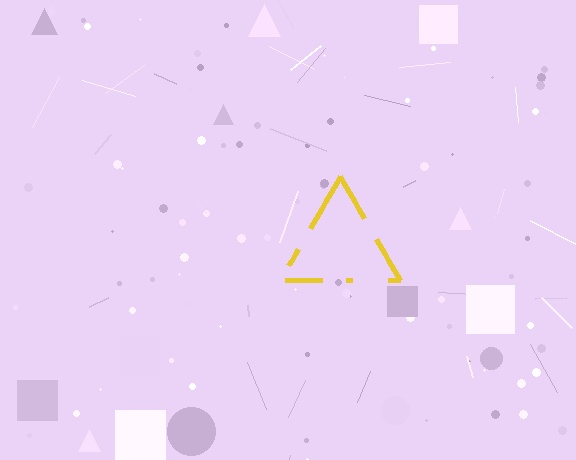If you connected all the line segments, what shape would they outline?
They would outline a triangle.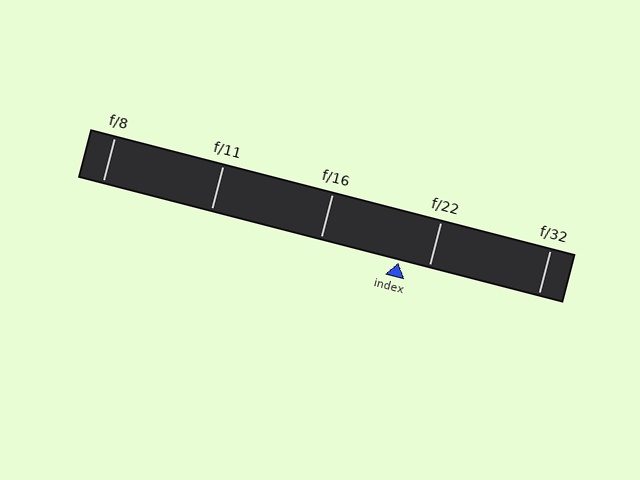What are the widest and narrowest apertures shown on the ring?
The widest aperture shown is f/8 and the narrowest is f/32.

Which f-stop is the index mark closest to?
The index mark is closest to f/22.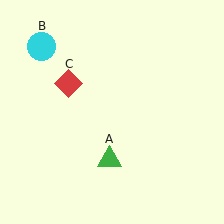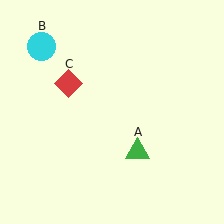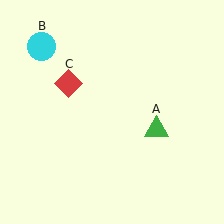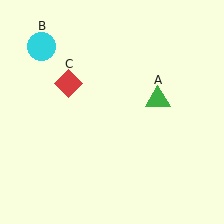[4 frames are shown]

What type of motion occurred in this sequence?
The green triangle (object A) rotated counterclockwise around the center of the scene.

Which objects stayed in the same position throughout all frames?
Cyan circle (object B) and red diamond (object C) remained stationary.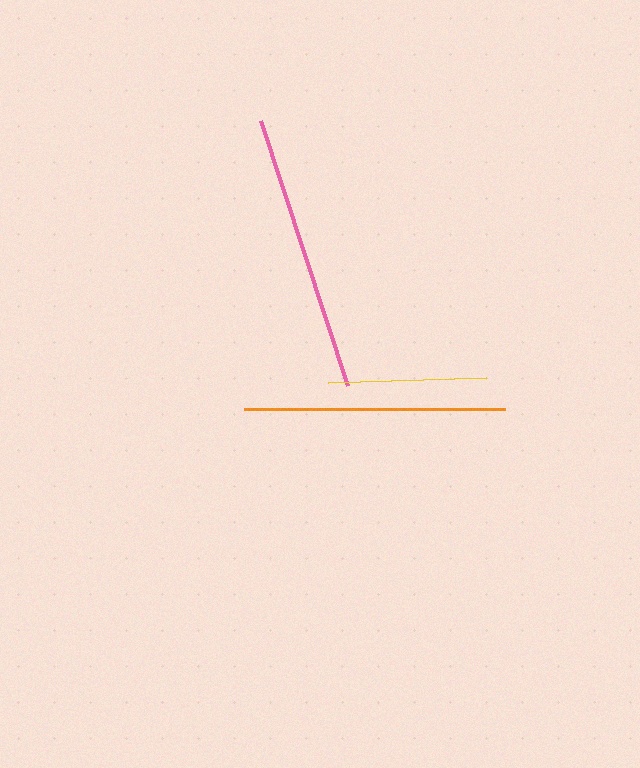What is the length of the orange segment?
The orange segment is approximately 261 pixels long.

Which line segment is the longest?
The pink line is the longest at approximately 278 pixels.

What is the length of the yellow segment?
The yellow segment is approximately 159 pixels long.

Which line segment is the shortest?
The yellow line is the shortest at approximately 159 pixels.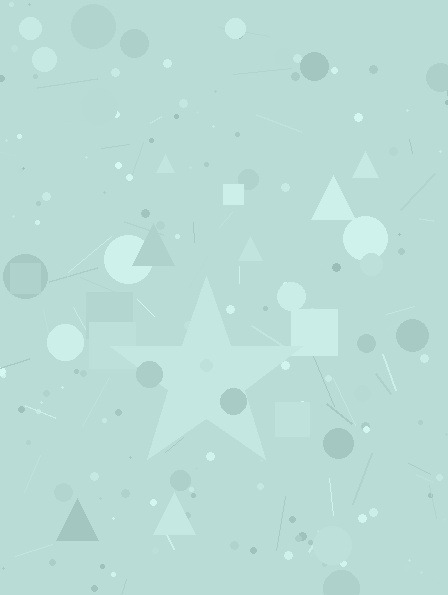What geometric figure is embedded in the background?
A star is embedded in the background.